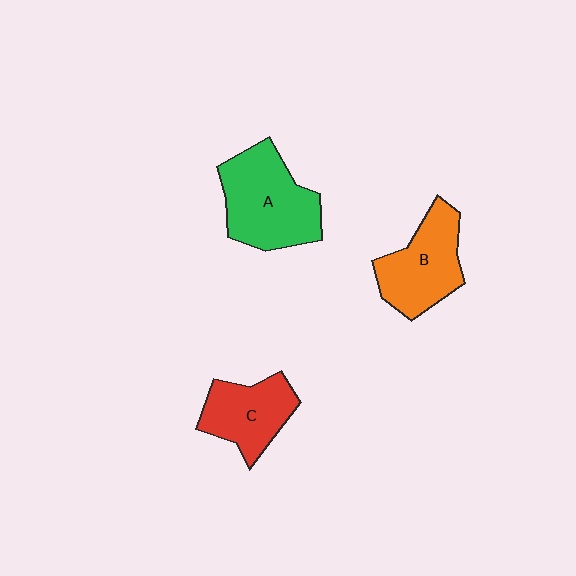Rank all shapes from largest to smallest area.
From largest to smallest: A (green), B (orange), C (red).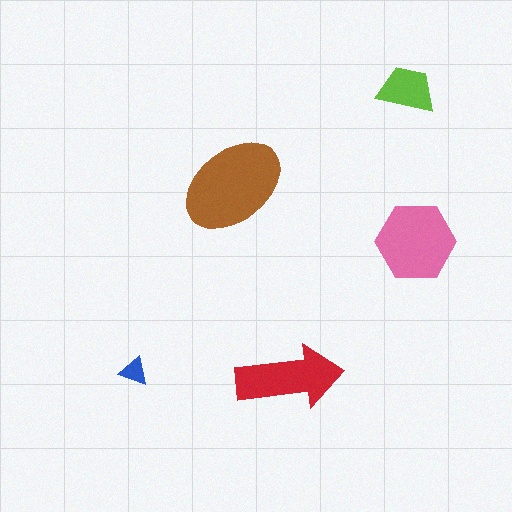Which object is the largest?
The brown ellipse.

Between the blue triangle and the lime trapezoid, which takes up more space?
The lime trapezoid.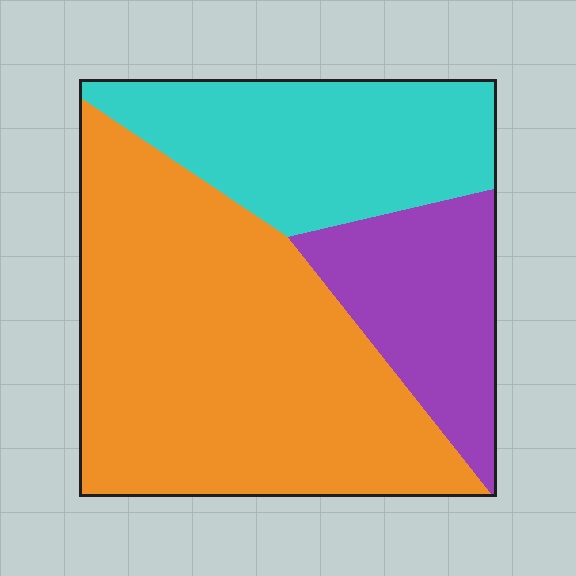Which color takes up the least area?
Purple, at roughly 20%.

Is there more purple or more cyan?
Cyan.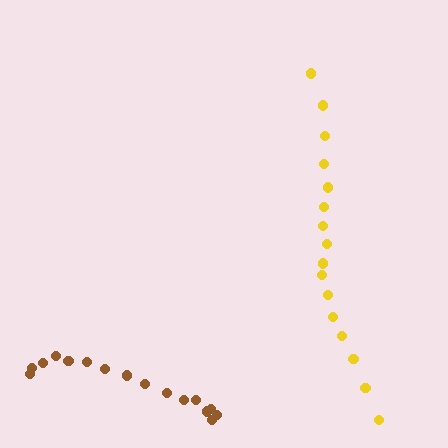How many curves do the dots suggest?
There are 2 distinct paths.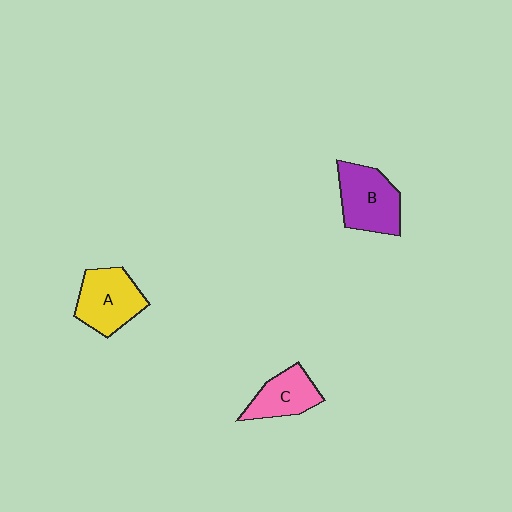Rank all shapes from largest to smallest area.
From largest to smallest: B (purple), A (yellow), C (pink).